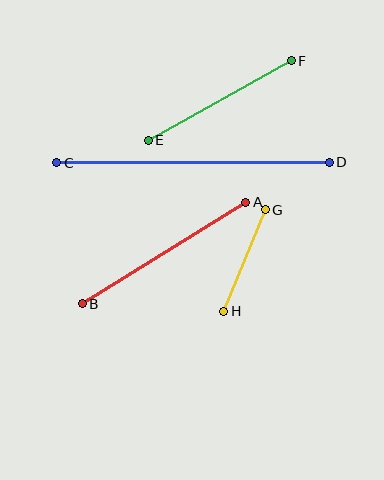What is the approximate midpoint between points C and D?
The midpoint is at approximately (193, 163) pixels.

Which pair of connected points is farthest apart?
Points C and D are farthest apart.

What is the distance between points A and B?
The distance is approximately 192 pixels.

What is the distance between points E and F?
The distance is approximately 163 pixels.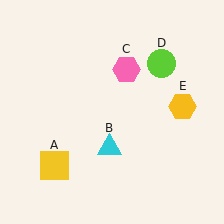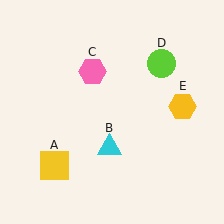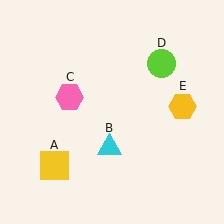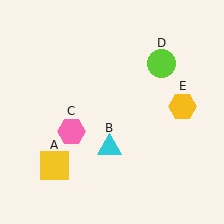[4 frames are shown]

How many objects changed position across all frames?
1 object changed position: pink hexagon (object C).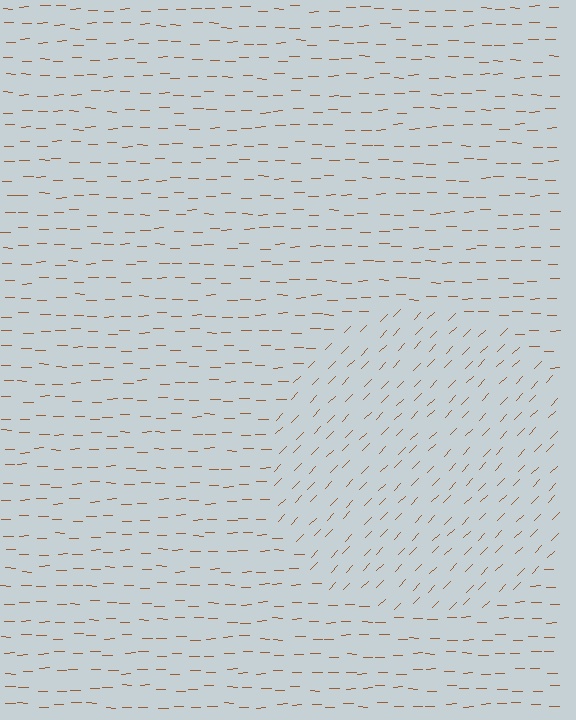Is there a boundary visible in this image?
Yes, there is a texture boundary formed by a change in line orientation.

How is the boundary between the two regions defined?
The boundary is defined purely by a change in line orientation (approximately 45 degrees difference). All lines are the same color and thickness.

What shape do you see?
I see a circle.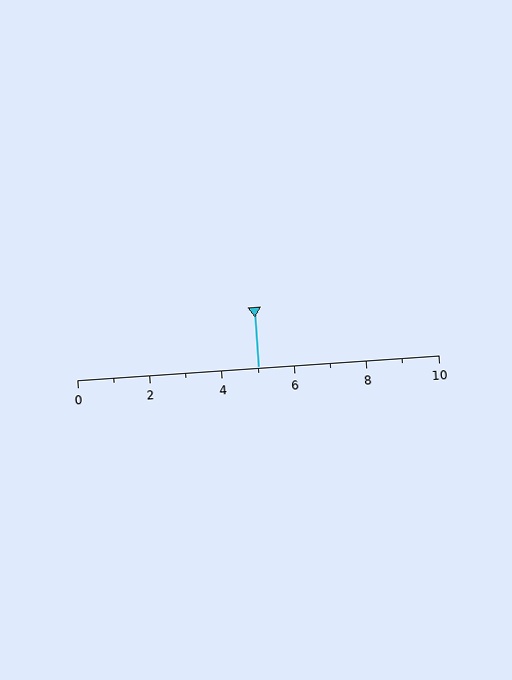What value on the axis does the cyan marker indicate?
The marker indicates approximately 5.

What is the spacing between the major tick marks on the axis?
The major ticks are spaced 2 apart.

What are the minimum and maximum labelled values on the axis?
The axis runs from 0 to 10.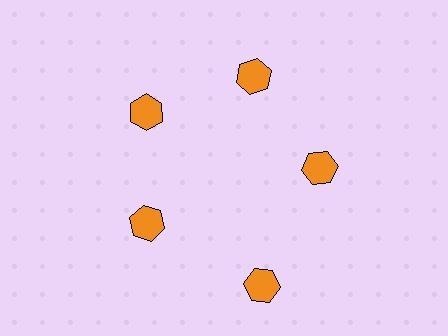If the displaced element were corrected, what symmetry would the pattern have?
It would have 5-fold rotational symmetry — the pattern would map onto itself every 72 degrees.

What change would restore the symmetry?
The symmetry would be restored by moving it inward, back onto the ring so that all 5 hexagons sit at equal angles and equal distance from the center.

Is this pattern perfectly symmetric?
No. The 5 orange hexagons are arranged in a ring, but one element near the 5 o'clock position is pushed outward from the center, breaking the 5-fold rotational symmetry.